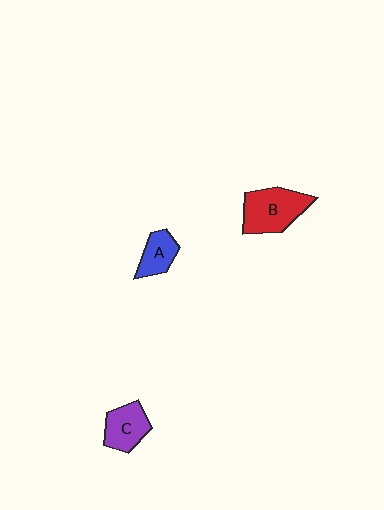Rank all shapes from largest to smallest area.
From largest to smallest: B (red), C (purple), A (blue).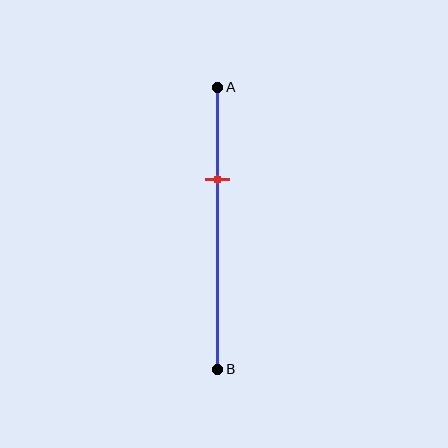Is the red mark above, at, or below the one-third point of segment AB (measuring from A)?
The red mark is approximately at the one-third point of segment AB.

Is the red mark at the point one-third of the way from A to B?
Yes, the mark is approximately at the one-third point.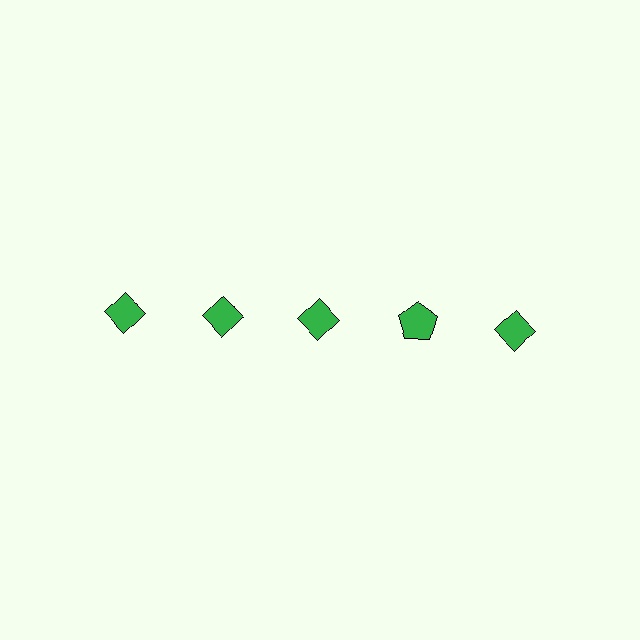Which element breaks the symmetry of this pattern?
The green pentagon in the top row, second from right column breaks the symmetry. All other shapes are green diamonds.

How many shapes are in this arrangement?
There are 5 shapes arranged in a grid pattern.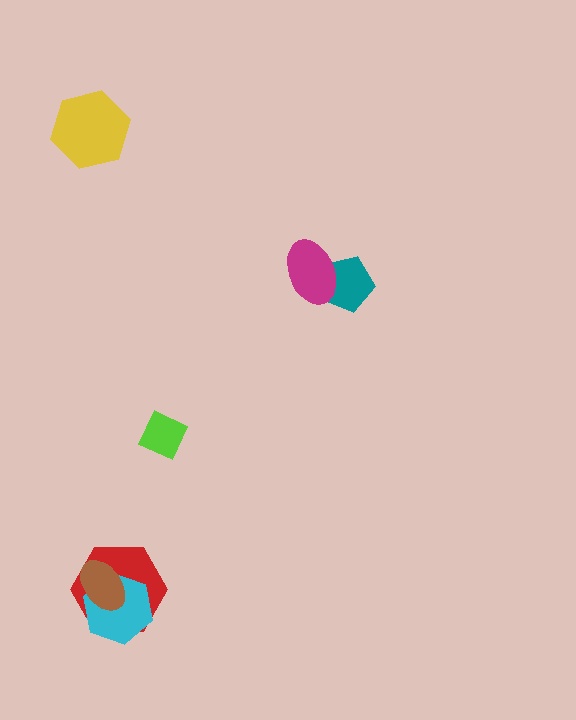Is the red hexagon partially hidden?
Yes, it is partially covered by another shape.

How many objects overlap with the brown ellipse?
2 objects overlap with the brown ellipse.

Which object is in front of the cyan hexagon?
The brown ellipse is in front of the cyan hexagon.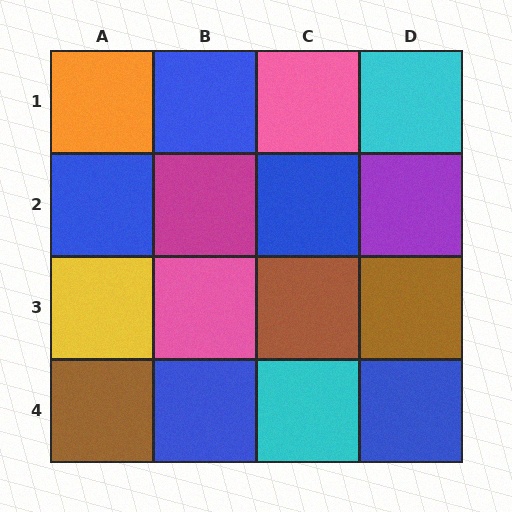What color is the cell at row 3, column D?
Brown.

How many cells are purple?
1 cell is purple.